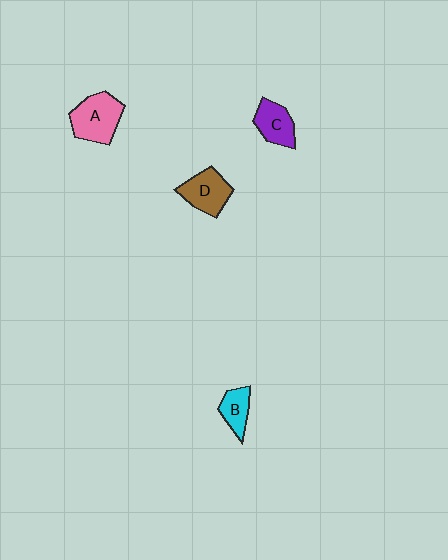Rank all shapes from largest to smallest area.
From largest to smallest: A (pink), D (brown), C (purple), B (cyan).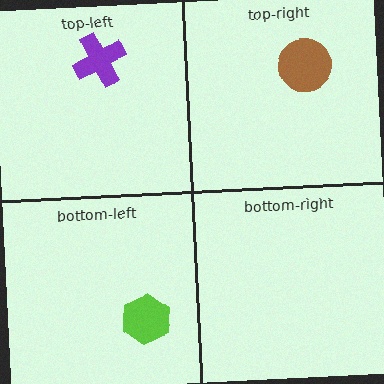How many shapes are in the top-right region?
1.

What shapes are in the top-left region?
The purple cross.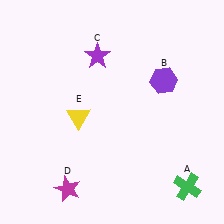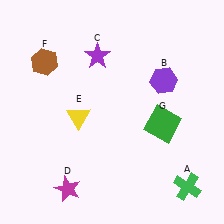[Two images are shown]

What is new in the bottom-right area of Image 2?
A green square (G) was added in the bottom-right area of Image 2.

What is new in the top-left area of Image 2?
A brown hexagon (F) was added in the top-left area of Image 2.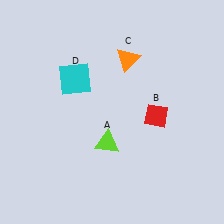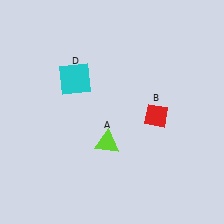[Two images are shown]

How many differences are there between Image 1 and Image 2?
There is 1 difference between the two images.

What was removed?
The orange triangle (C) was removed in Image 2.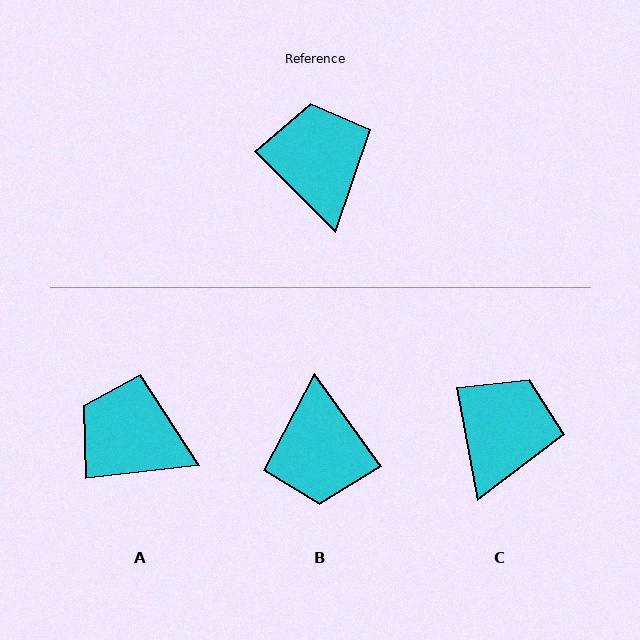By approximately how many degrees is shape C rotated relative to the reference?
Approximately 34 degrees clockwise.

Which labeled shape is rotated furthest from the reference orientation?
B, about 171 degrees away.